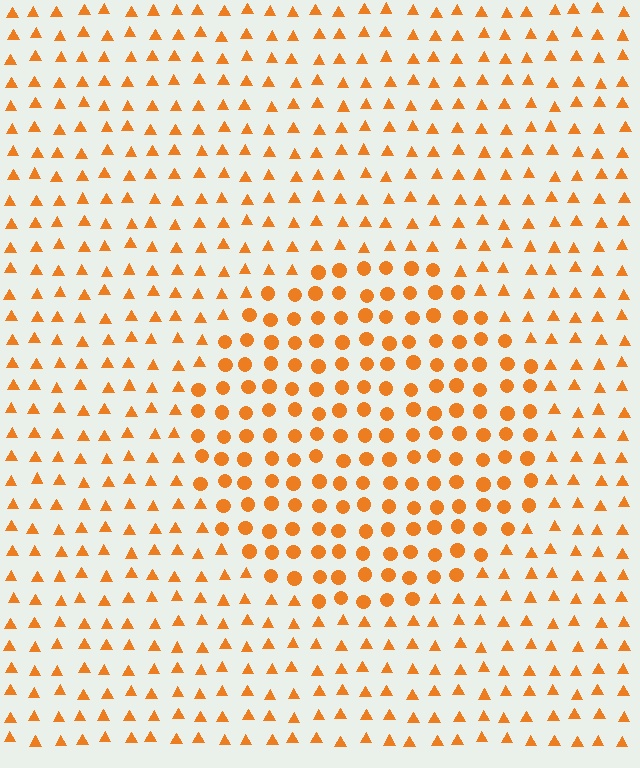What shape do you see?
I see a circle.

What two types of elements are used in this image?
The image uses circles inside the circle region and triangles outside it.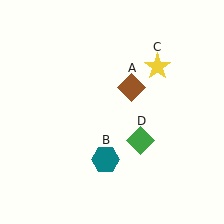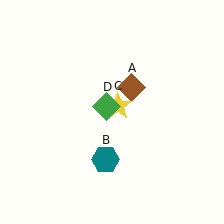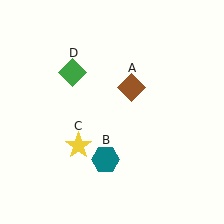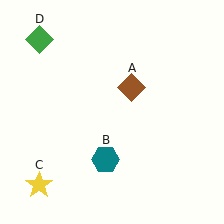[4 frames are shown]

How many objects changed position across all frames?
2 objects changed position: yellow star (object C), green diamond (object D).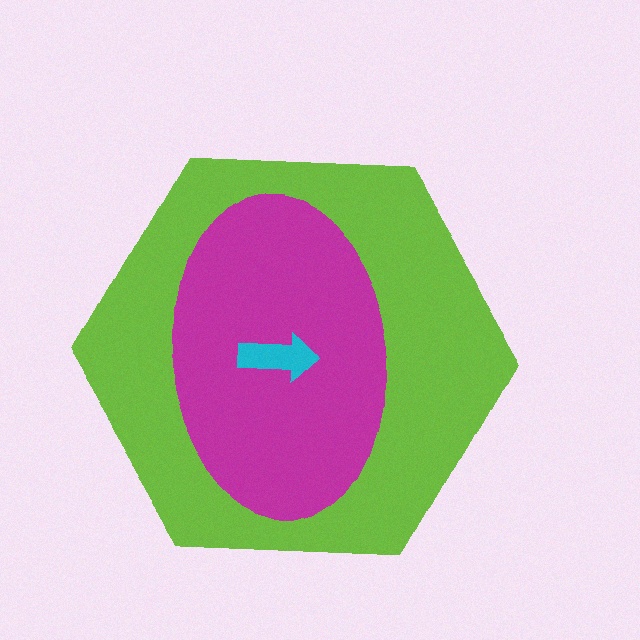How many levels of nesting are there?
3.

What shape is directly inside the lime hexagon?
The magenta ellipse.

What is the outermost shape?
The lime hexagon.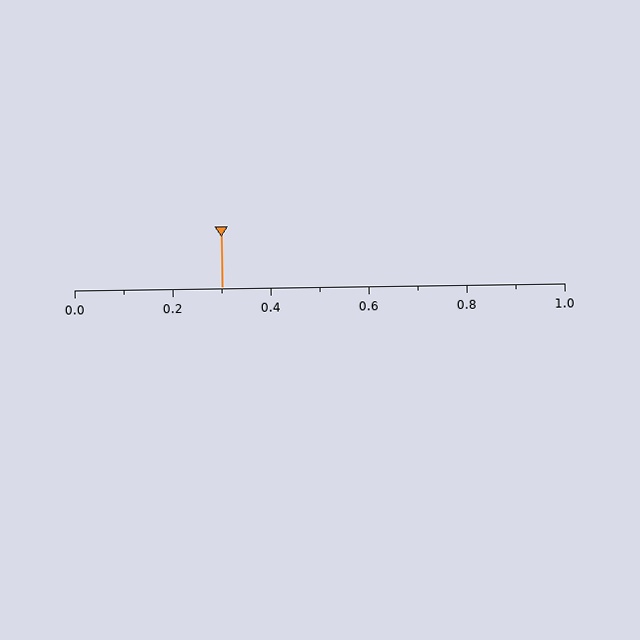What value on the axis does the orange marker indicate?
The marker indicates approximately 0.3.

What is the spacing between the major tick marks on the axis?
The major ticks are spaced 0.2 apart.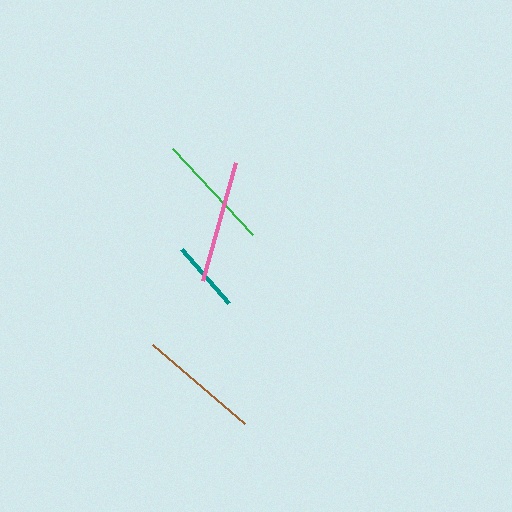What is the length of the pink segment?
The pink segment is approximately 123 pixels long.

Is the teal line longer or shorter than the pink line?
The pink line is longer than the teal line.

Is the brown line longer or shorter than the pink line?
The pink line is longer than the brown line.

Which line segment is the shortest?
The teal line is the shortest at approximately 72 pixels.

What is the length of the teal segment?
The teal segment is approximately 72 pixels long.